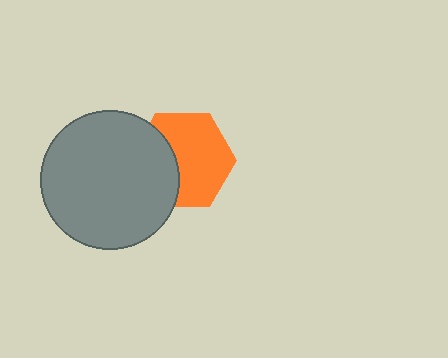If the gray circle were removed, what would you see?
You would see the complete orange hexagon.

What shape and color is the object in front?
The object in front is a gray circle.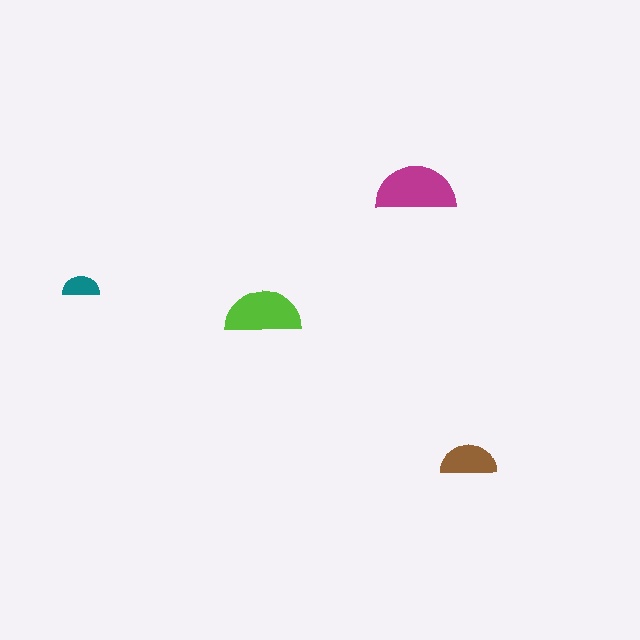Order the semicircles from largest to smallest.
the magenta one, the lime one, the brown one, the teal one.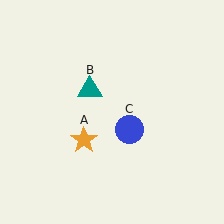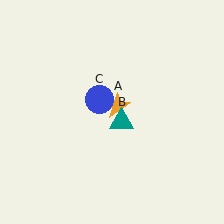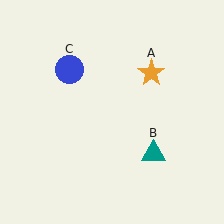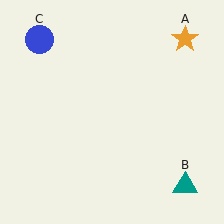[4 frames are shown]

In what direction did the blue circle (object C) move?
The blue circle (object C) moved up and to the left.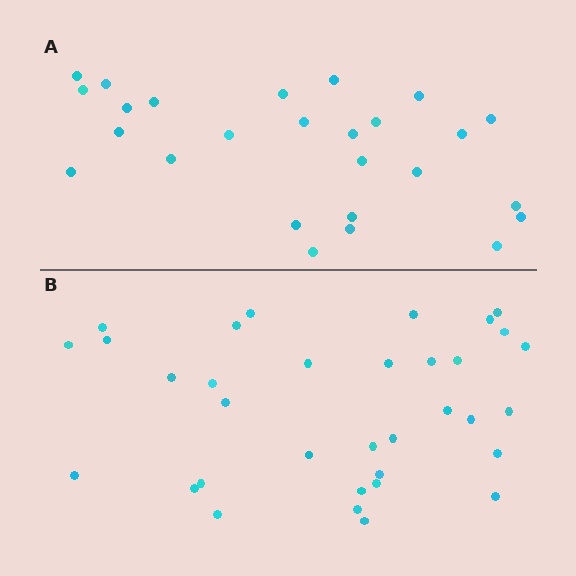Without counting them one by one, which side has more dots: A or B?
Region B (the bottom region) has more dots.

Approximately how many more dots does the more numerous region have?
Region B has roughly 8 or so more dots than region A.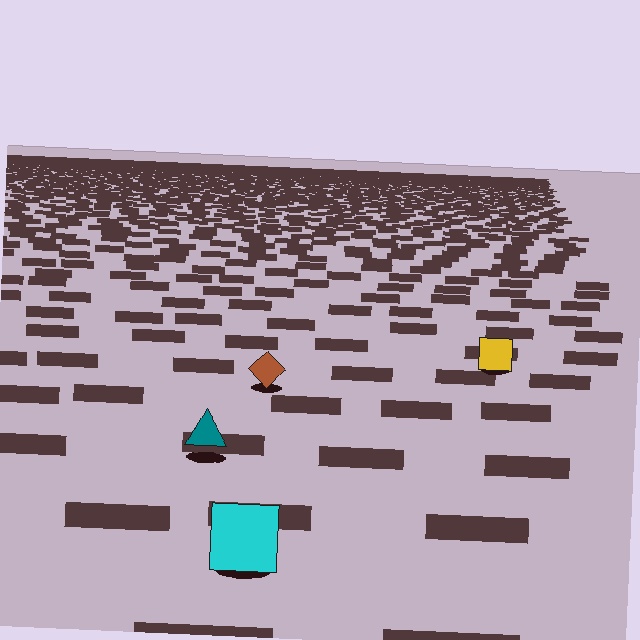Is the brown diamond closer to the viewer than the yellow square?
Yes. The brown diamond is closer — you can tell from the texture gradient: the ground texture is coarser near it.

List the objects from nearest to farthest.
From nearest to farthest: the cyan square, the teal triangle, the brown diamond, the yellow square.